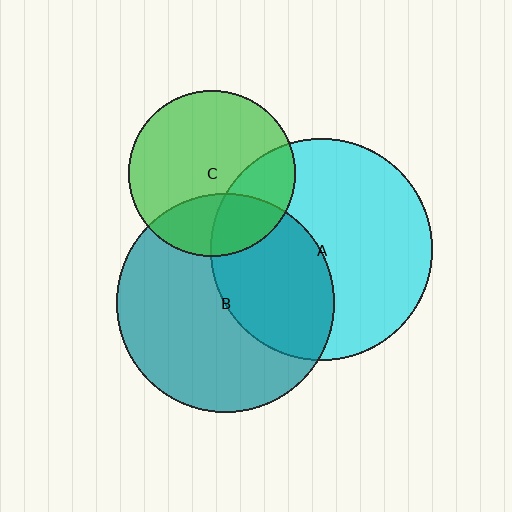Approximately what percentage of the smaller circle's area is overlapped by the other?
Approximately 40%.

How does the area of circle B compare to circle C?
Approximately 1.7 times.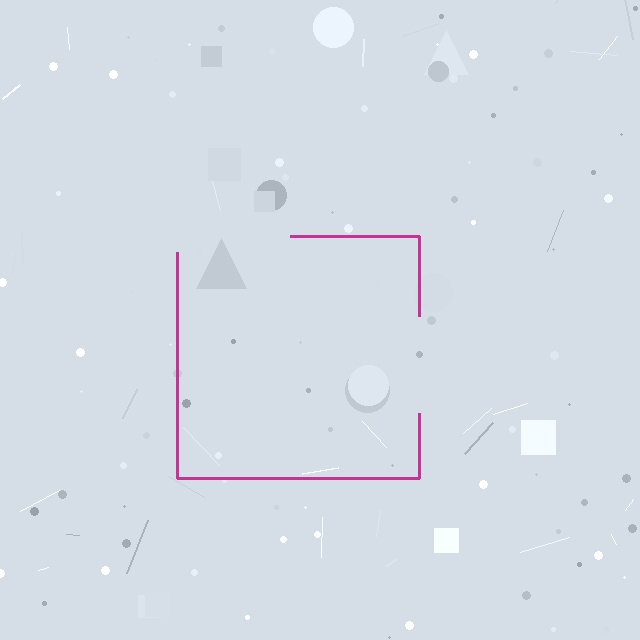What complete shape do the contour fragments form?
The contour fragments form a square.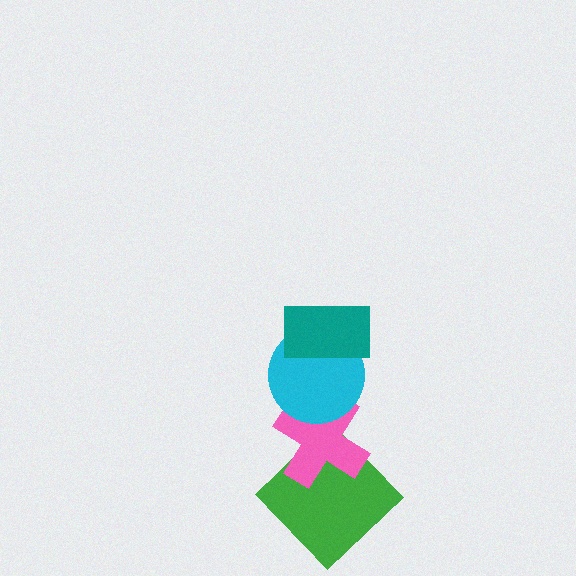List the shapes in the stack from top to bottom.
From top to bottom: the teal rectangle, the cyan circle, the pink cross, the green diamond.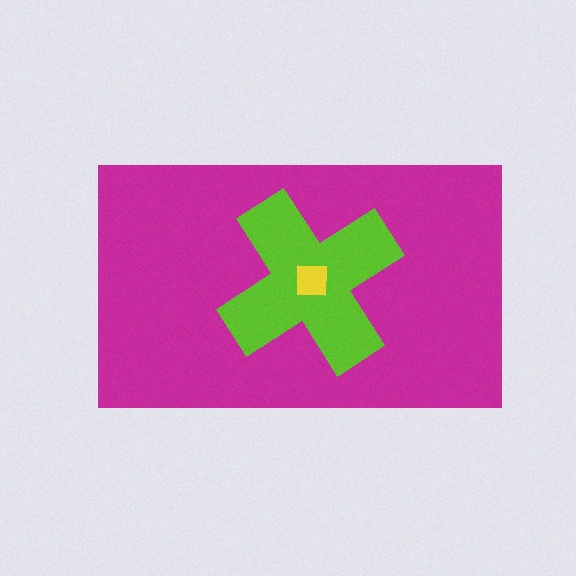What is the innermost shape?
The yellow square.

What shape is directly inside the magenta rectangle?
The lime cross.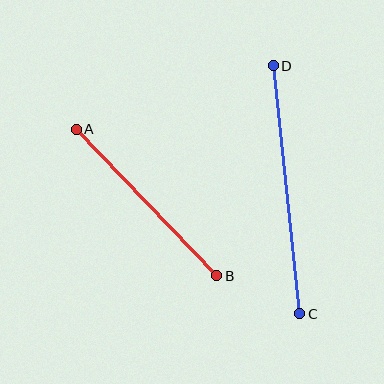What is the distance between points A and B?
The distance is approximately 203 pixels.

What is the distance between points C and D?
The distance is approximately 249 pixels.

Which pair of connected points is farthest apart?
Points C and D are farthest apart.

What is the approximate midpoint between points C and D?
The midpoint is at approximately (287, 190) pixels.